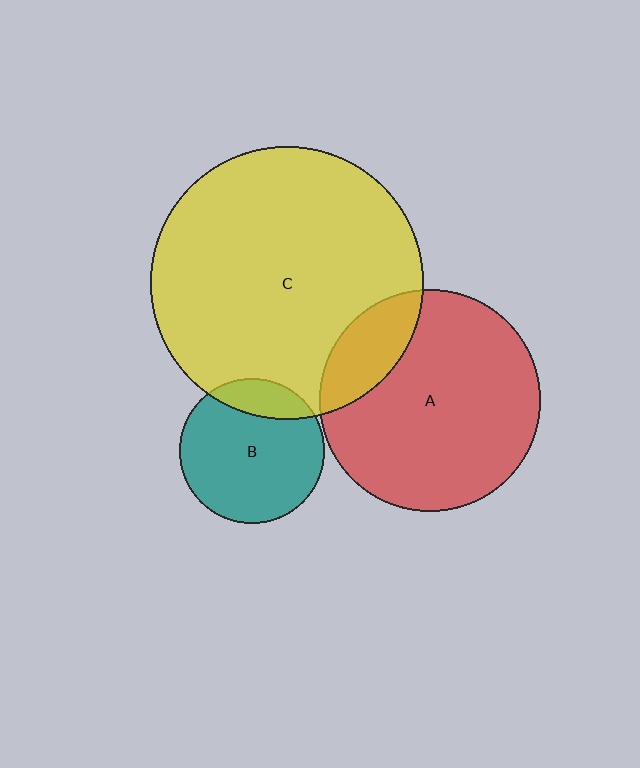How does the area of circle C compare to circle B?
Approximately 3.6 times.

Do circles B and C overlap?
Yes.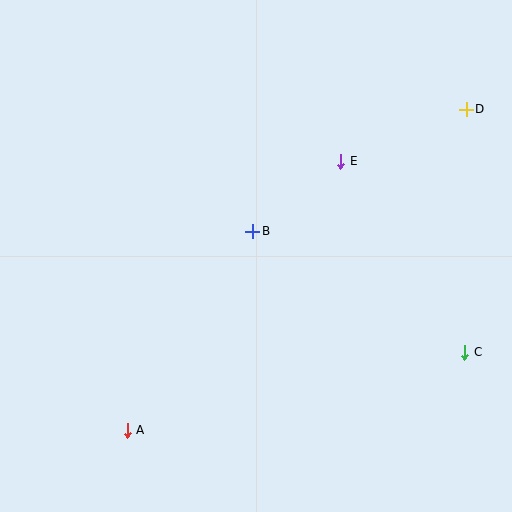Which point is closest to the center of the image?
Point B at (253, 231) is closest to the center.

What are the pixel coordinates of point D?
Point D is at (466, 109).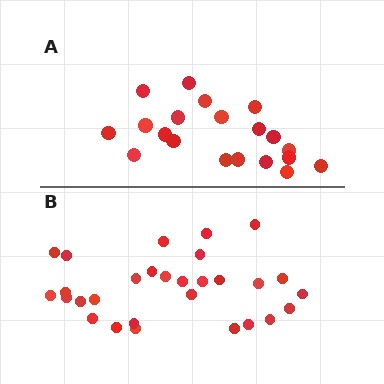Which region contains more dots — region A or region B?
Region B (the bottom region) has more dots.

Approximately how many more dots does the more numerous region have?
Region B has roughly 8 or so more dots than region A.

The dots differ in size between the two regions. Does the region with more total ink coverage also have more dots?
No. Region A has more total ink coverage because its dots are larger, but region B actually contains more individual dots. Total area can be misleading — the number of items is what matters here.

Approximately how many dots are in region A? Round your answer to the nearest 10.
About 20 dots.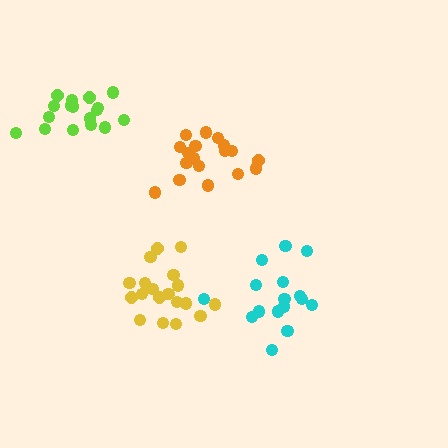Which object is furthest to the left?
The lime cluster is leftmost.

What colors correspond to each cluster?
The clusters are colored: orange, cyan, yellow, lime.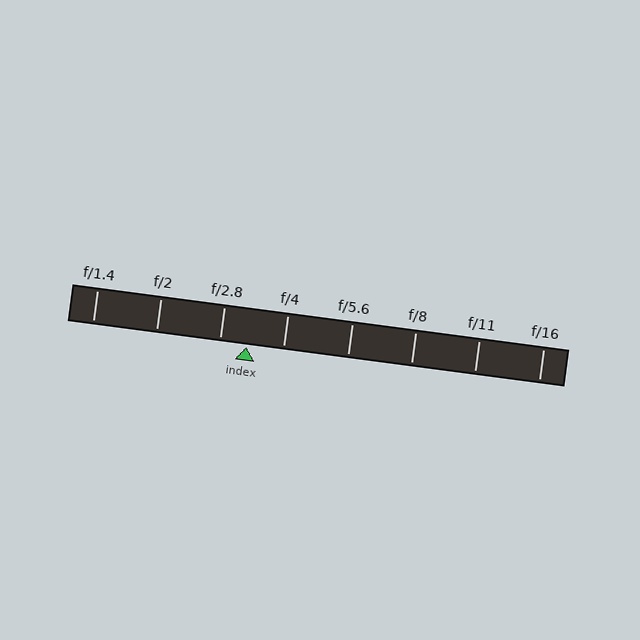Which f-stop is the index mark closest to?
The index mark is closest to f/2.8.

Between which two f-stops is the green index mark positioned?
The index mark is between f/2.8 and f/4.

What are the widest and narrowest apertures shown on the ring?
The widest aperture shown is f/1.4 and the narrowest is f/16.